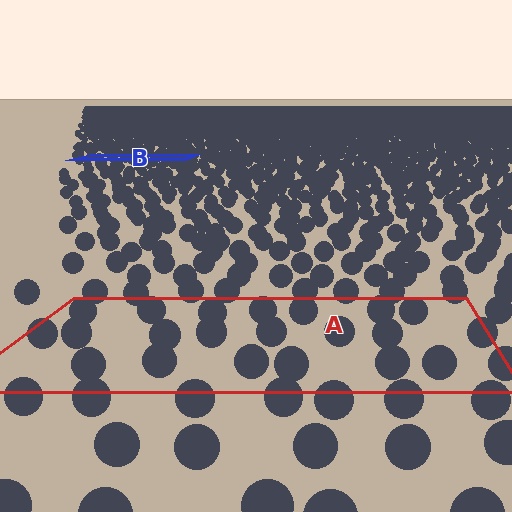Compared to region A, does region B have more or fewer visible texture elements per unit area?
Region B has more texture elements per unit area — they are packed more densely because it is farther away.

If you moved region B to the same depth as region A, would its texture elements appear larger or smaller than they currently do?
They would appear larger. At a closer depth, the same texture elements are projected at a bigger on-screen size.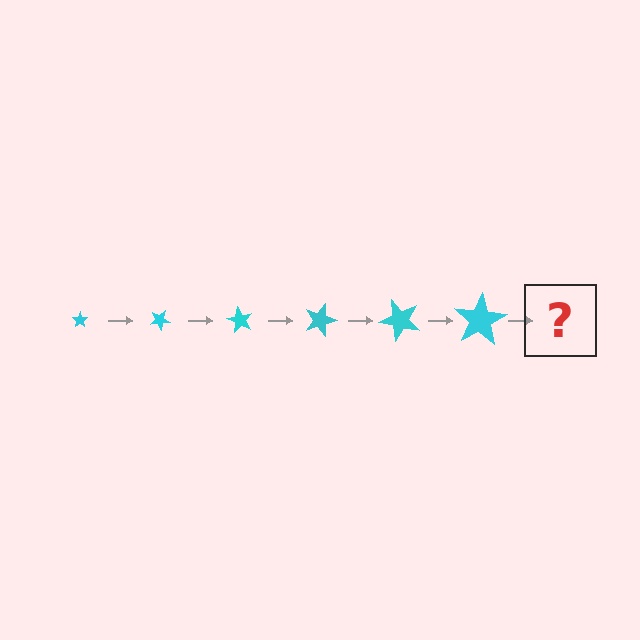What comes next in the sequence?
The next element should be a star, larger than the previous one and rotated 180 degrees from the start.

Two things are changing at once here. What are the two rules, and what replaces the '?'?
The two rules are that the star grows larger each step and it rotates 30 degrees each step. The '?' should be a star, larger than the previous one and rotated 180 degrees from the start.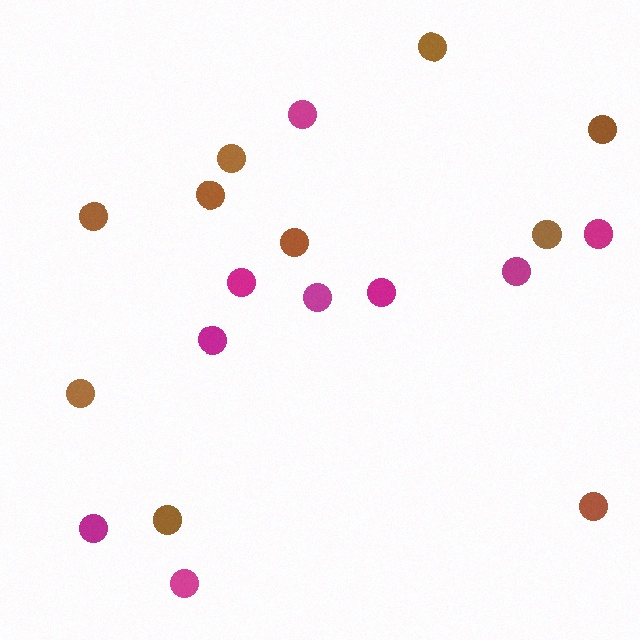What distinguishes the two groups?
There are 2 groups: one group of magenta circles (9) and one group of brown circles (10).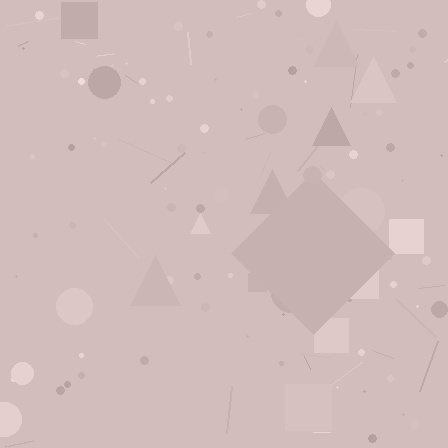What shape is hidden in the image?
A diamond is hidden in the image.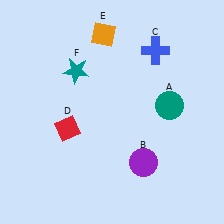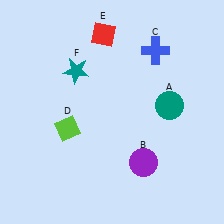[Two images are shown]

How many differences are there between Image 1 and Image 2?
There are 2 differences between the two images.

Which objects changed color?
D changed from red to lime. E changed from orange to red.